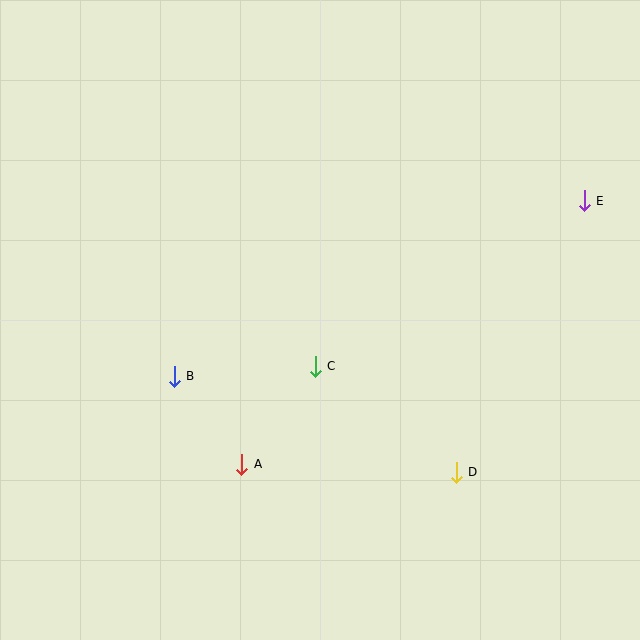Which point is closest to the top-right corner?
Point E is closest to the top-right corner.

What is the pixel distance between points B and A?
The distance between B and A is 111 pixels.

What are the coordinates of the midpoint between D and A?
The midpoint between D and A is at (349, 468).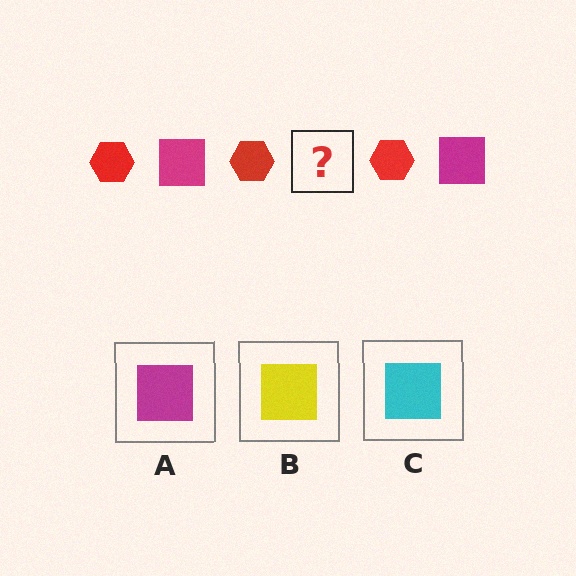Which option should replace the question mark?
Option A.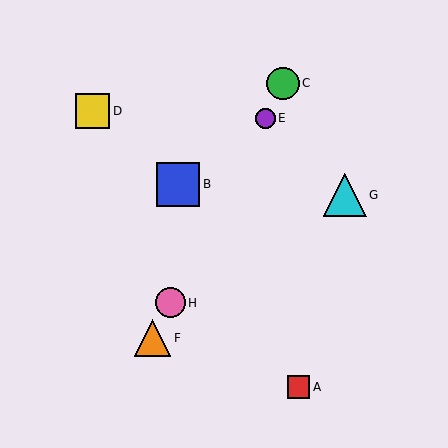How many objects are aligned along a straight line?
4 objects (C, E, F, H) are aligned along a straight line.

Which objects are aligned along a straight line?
Objects C, E, F, H are aligned along a straight line.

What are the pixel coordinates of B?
Object B is at (178, 184).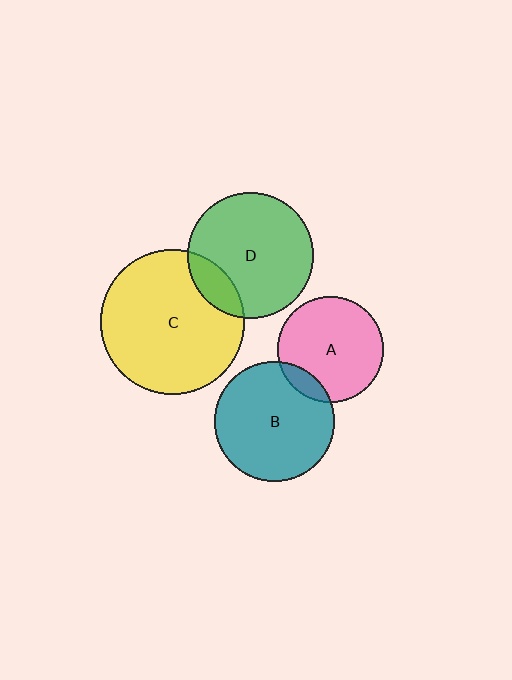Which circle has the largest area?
Circle C (yellow).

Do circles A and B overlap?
Yes.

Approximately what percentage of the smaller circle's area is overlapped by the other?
Approximately 10%.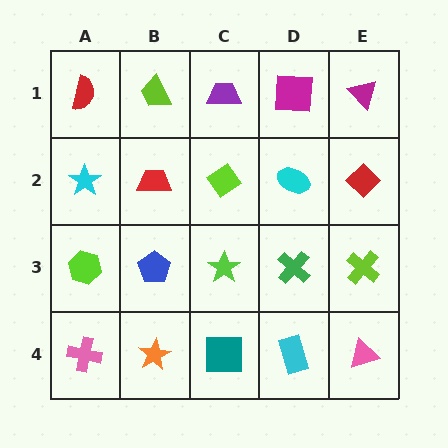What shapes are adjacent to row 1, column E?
A red diamond (row 2, column E), a magenta square (row 1, column D).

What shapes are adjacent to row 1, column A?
A cyan star (row 2, column A), a lime trapezoid (row 1, column B).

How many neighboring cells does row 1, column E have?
2.